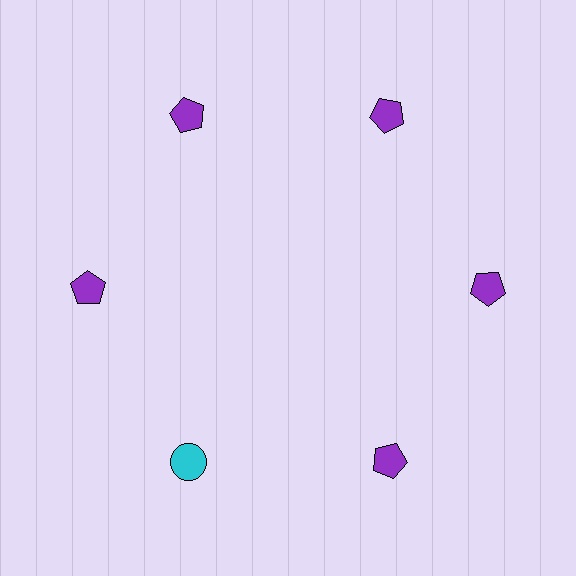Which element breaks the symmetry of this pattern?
The cyan circle at roughly the 7 o'clock position breaks the symmetry. All other shapes are purple pentagons.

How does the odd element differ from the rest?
It differs in both color (cyan instead of purple) and shape (circle instead of pentagon).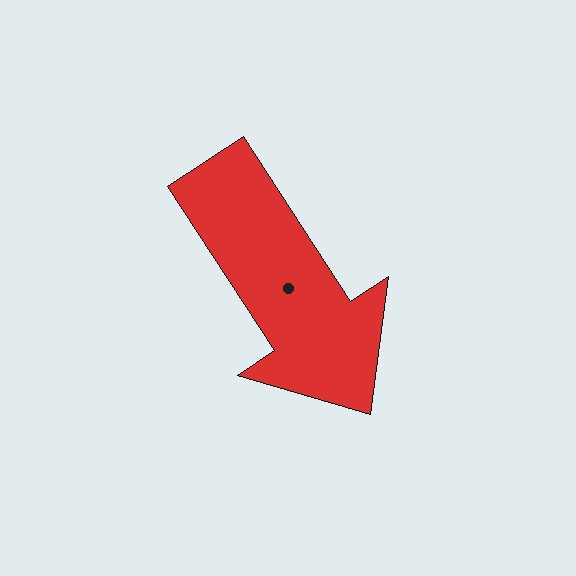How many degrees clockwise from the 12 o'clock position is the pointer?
Approximately 147 degrees.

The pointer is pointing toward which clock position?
Roughly 5 o'clock.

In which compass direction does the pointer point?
Southeast.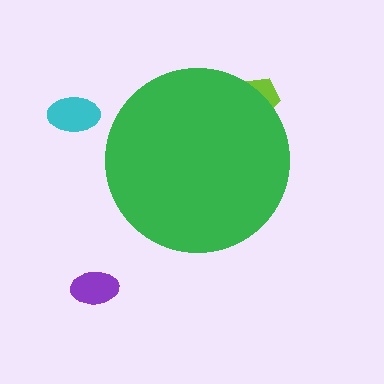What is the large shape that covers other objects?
A green circle.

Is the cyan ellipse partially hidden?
No, the cyan ellipse is fully visible.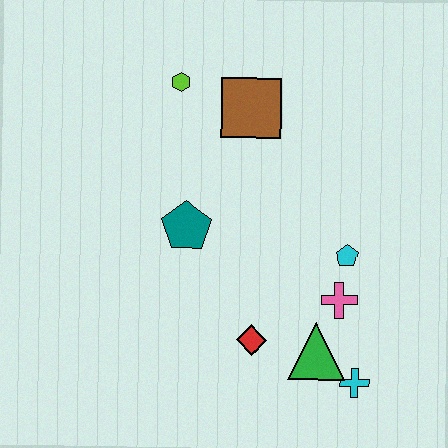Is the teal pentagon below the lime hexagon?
Yes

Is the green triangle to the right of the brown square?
Yes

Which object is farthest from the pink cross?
The lime hexagon is farthest from the pink cross.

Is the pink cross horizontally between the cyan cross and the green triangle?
Yes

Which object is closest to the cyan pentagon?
The pink cross is closest to the cyan pentagon.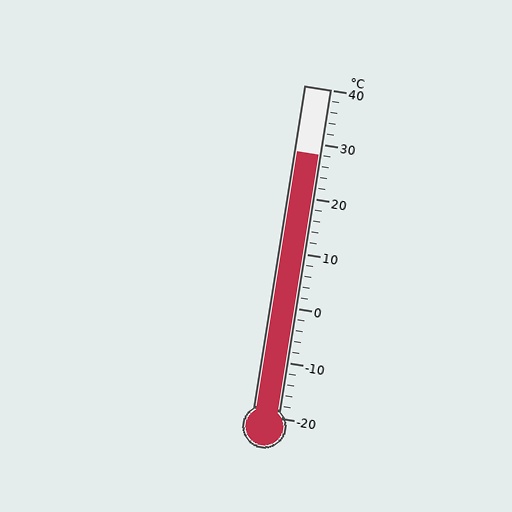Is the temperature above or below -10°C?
The temperature is above -10°C.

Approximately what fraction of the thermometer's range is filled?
The thermometer is filled to approximately 80% of its range.